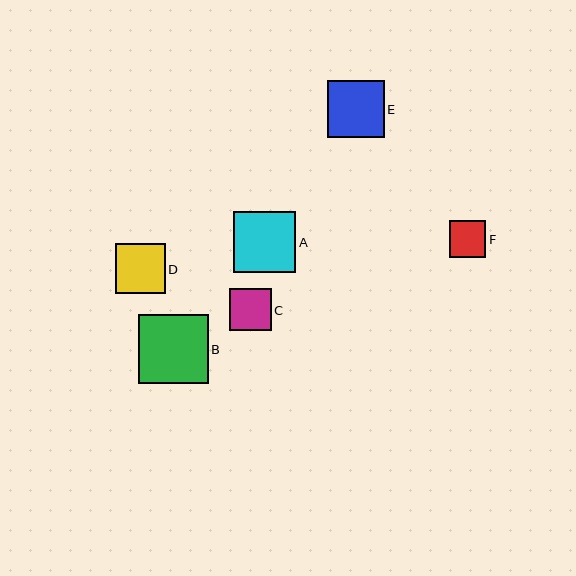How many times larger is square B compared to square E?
Square B is approximately 1.2 times the size of square E.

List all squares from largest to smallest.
From largest to smallest: B, A, E, D, C, F.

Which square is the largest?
Square B is the largest with a size of approximately 69 pixels.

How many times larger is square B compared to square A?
Square B is approximately 1.1 times the size of square A.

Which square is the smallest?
Square F is the smallest with a size of approximately 36 pixels.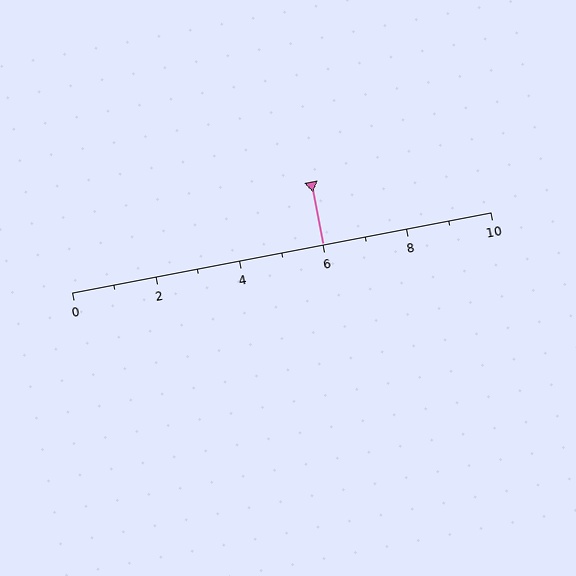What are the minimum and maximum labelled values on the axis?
The axis runs from 0 to 10.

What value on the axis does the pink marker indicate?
The marker indicates approximately 6.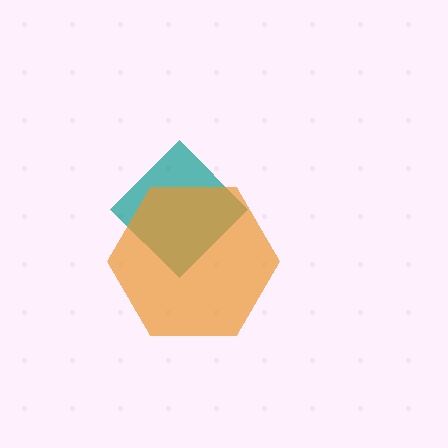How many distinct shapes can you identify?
There are 2 distinct shapes: a teal diamond, an orange hexagon.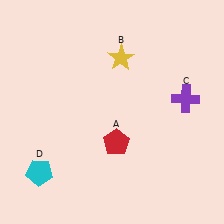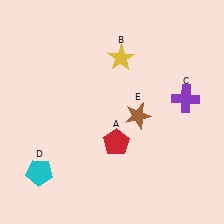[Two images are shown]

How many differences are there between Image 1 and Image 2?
There is 1 difference between the two images.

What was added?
A brown star (E) was added in Image 2.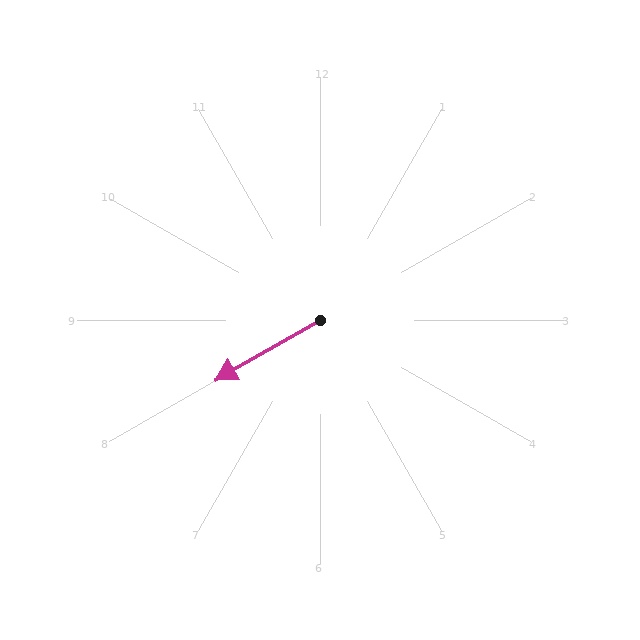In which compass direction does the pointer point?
Southwest.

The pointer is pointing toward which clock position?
Roughly 8 o'clock.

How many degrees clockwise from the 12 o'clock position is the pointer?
Approximately 240 degrees.